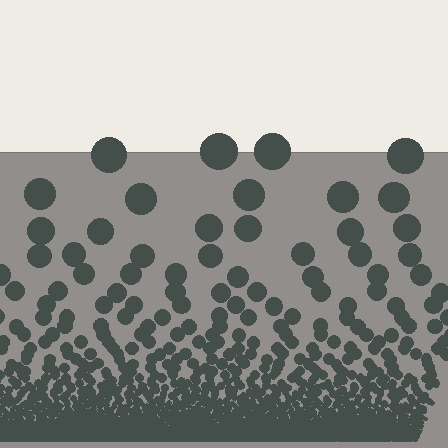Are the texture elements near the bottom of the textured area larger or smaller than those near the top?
Smaller. The gradient is inverted — elements near the bottom are smaller and denser.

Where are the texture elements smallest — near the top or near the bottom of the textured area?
Near the bottom.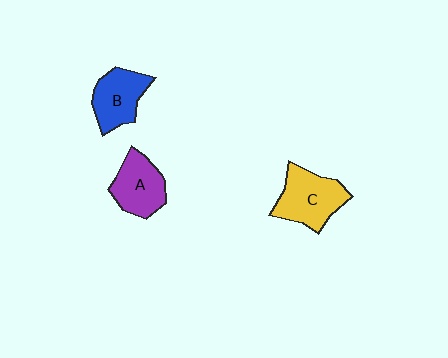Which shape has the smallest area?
Shape B (blue).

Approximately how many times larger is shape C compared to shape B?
Approximately 1.2 times.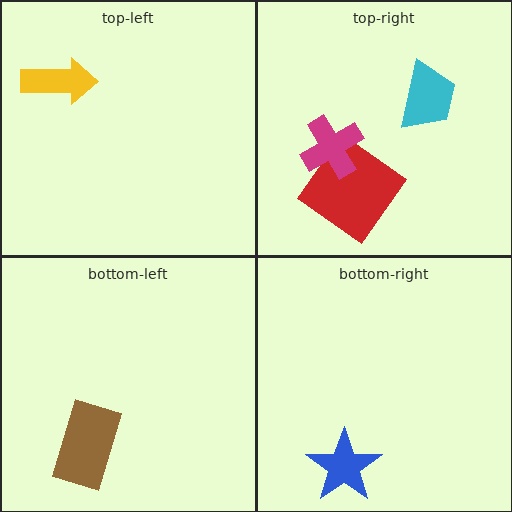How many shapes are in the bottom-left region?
1.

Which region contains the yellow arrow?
The top-left region.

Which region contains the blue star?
The bottom-right region.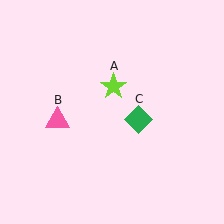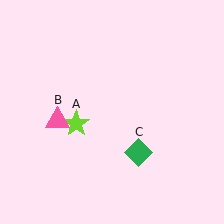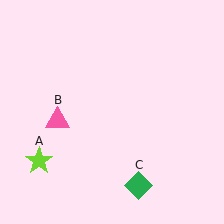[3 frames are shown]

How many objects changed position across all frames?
2 objects changed position: lime star (object A), green diamond (object C).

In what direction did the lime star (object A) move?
The lime star (object A) moved down and to the left.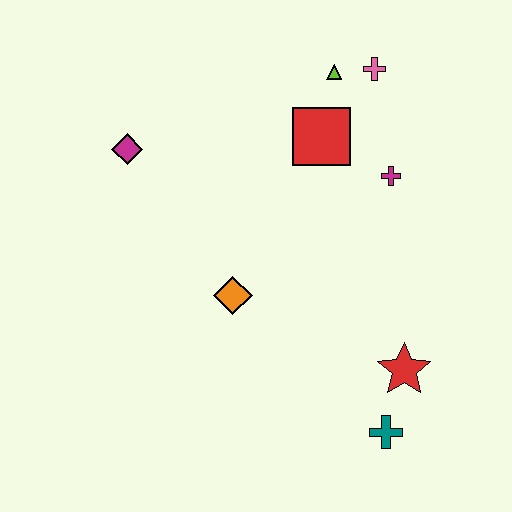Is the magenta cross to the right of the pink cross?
Yes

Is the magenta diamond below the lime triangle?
Yes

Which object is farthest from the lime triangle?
The teal cross is farthest from the lime triangle.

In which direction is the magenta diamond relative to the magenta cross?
The magenta diamond is to the left of the magenta cross.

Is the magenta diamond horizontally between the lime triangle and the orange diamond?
No